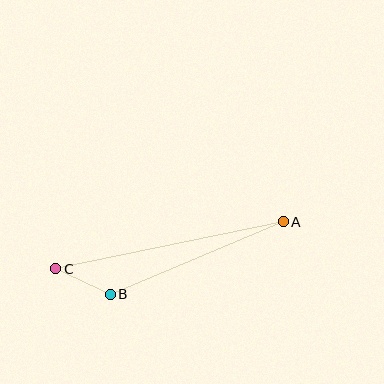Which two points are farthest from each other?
Points A and C are farthest from each other.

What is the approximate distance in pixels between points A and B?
The distance between A and B is approximately 188 pixels.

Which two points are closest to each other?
Points B and C are closest to each other.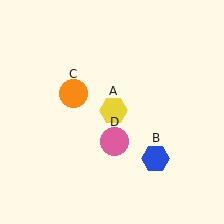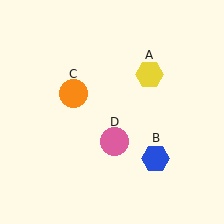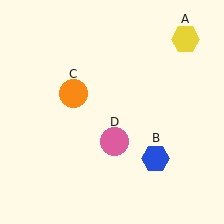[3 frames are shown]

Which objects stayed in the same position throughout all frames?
Blue hexagon (object B) and orange circle (object C) and pink circle (object D) remained stationary.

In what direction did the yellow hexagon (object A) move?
The yellow hexagon (object A) moved up and to the right.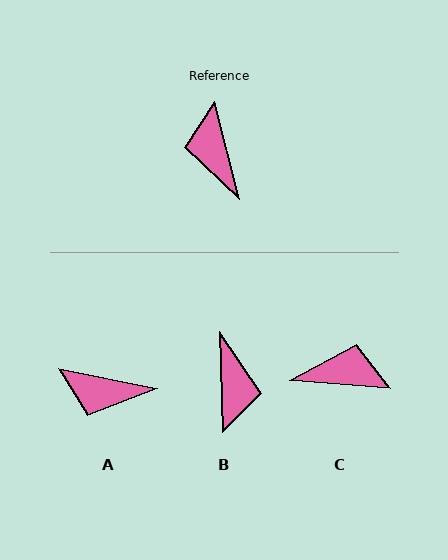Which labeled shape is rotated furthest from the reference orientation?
B, about 167 degrees away.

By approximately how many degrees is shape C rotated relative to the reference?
Approximately 109 degrees clockwise.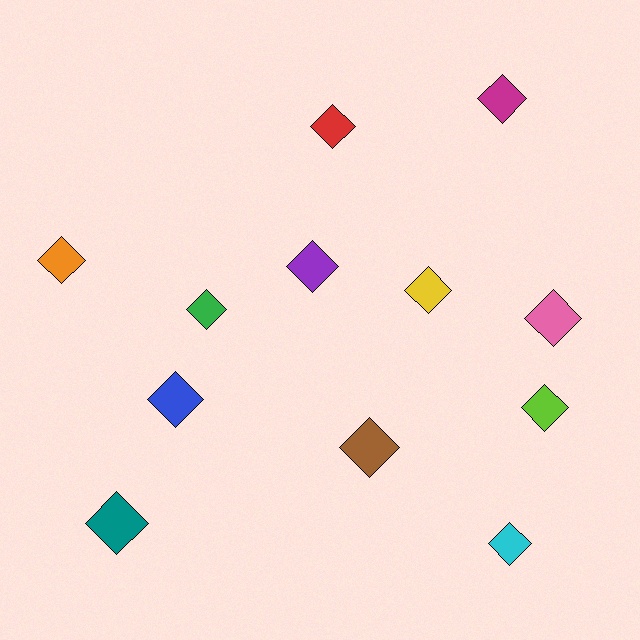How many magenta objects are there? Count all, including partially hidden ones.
There is 1 magenta object.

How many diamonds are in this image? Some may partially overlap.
There are 12 diamonds.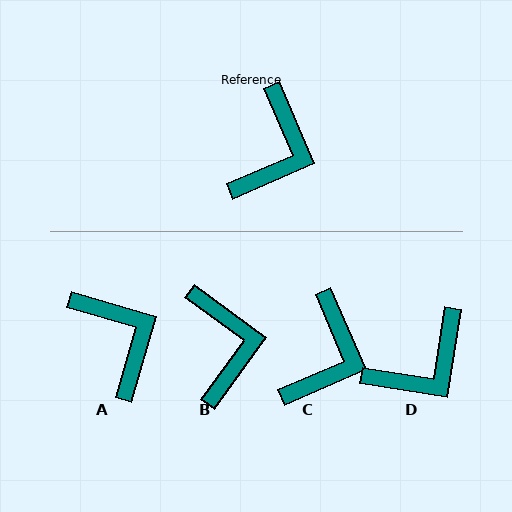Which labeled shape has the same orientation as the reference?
C.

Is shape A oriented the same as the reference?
No, it is off by about 50 degrees.